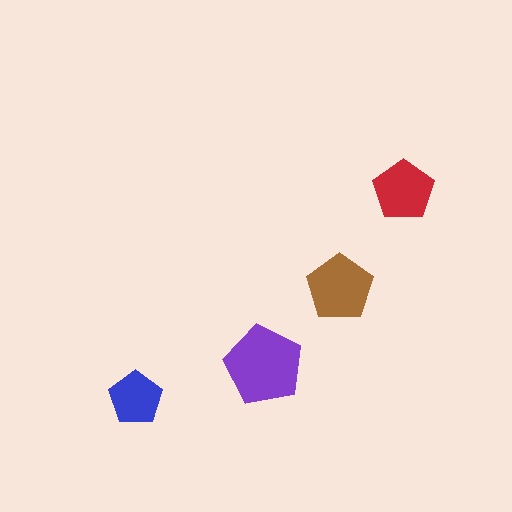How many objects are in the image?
There are 4 objects in the image.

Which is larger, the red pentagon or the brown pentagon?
The brown one.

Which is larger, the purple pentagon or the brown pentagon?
The purple one.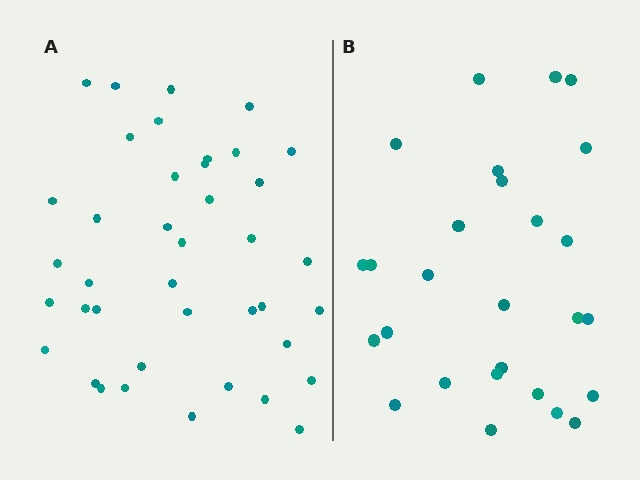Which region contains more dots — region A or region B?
Region A (the left region) has more dots.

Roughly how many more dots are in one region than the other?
Region A has approximately 15 more dots than region B.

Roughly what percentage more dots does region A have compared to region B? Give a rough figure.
About 50% more.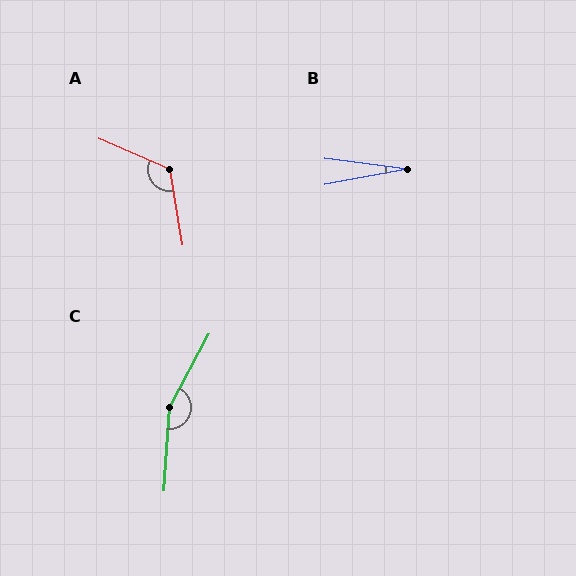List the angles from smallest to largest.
B (18°), A (123°), C (156°).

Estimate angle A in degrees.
Approximately 123 degrees.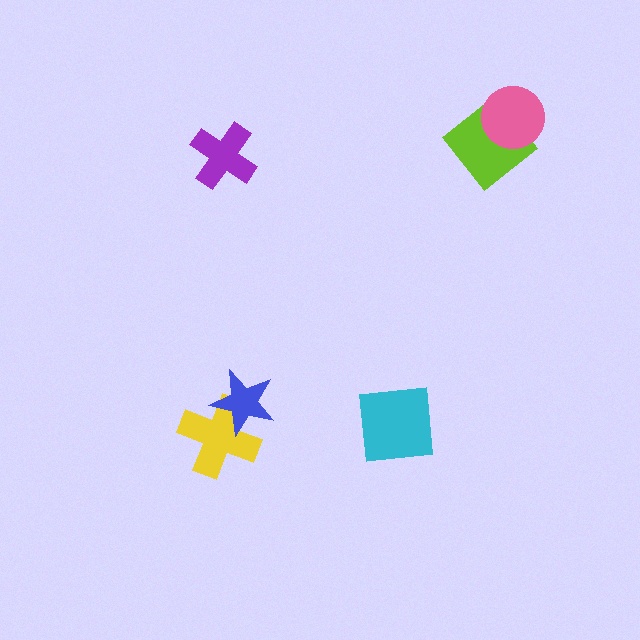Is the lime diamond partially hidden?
Yes, it is partially covered by another shape.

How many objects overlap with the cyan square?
0 objects overlap with the cyan square.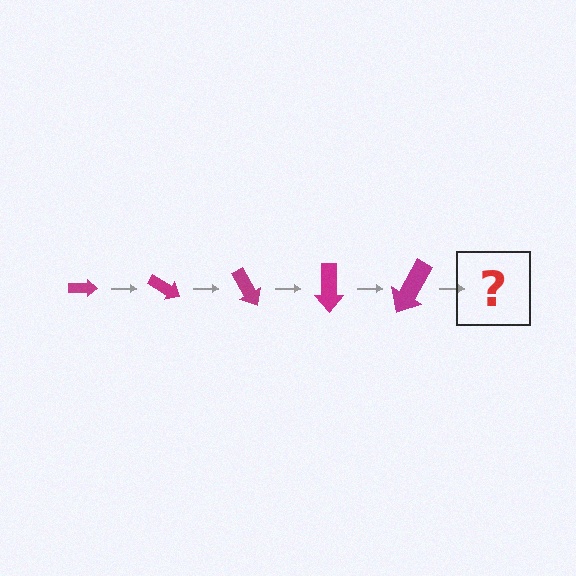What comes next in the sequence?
The next element should be an arrow, larger than the previous one and rotated 150 degrees from the start.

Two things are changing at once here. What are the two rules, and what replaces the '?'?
The two rules are that the arrow grows larger each step and it rotates 30 degrees each step. The '?' should be an arrow, larger than the previous one and rotated 150 degrees from the start.